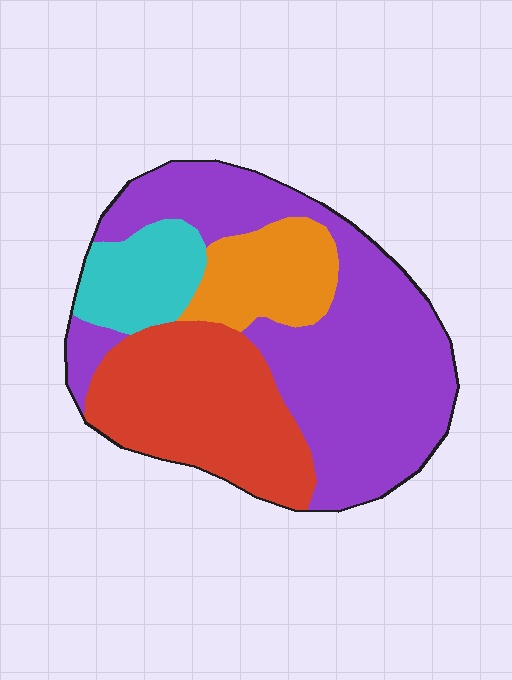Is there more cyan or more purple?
Purple.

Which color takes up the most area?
Purple, at roughly 50%.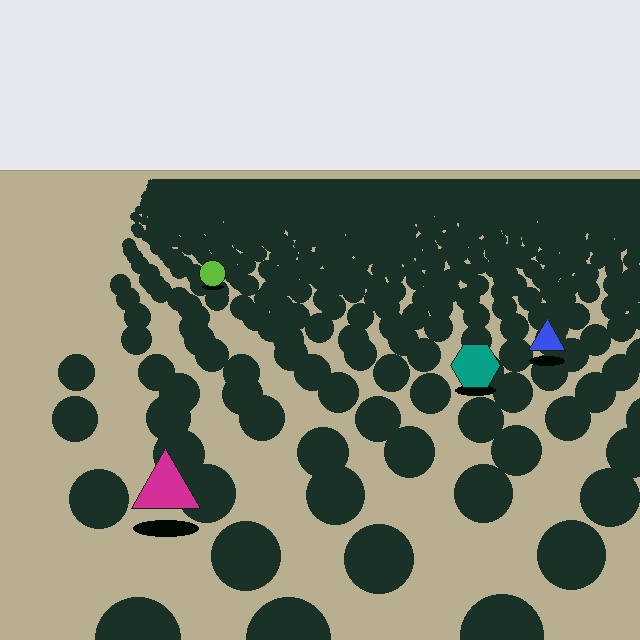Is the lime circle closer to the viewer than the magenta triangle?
No. The magenta triangle is closer — you can tell from the texture gradient: the ground texture is coarser near it.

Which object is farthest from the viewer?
The lime circle is farthest from the viewer. It appears smaller and the ground texture around it is denser.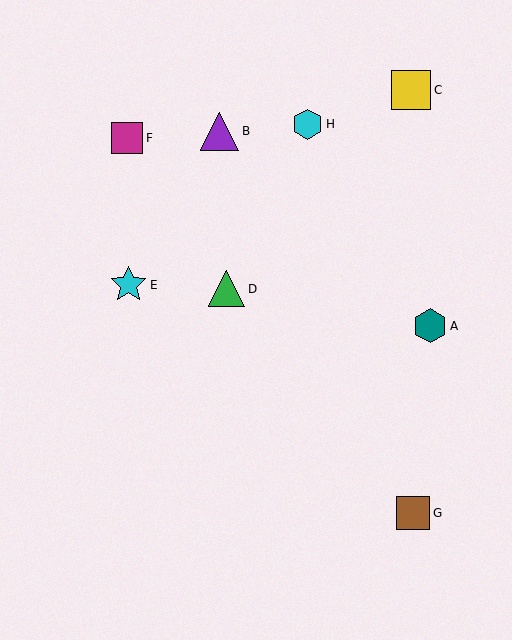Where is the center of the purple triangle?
The center of the purple triangle is at (220, 131).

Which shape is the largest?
The yellow square (labeled C) is the largest.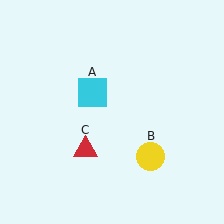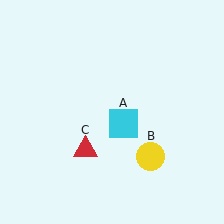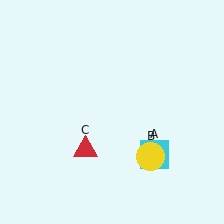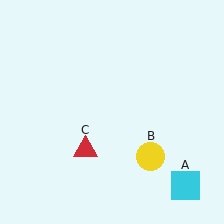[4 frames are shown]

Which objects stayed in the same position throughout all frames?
Yellow circle (object B) and red triangle (object C) remained stationary.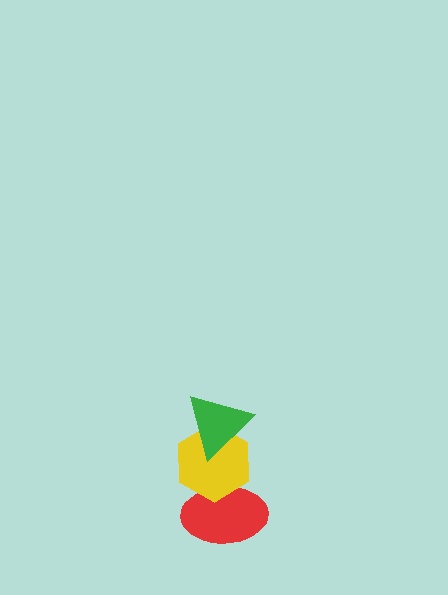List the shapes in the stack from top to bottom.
From top to bottom: the green triangle, the yellow hexagon, the red ellipse.